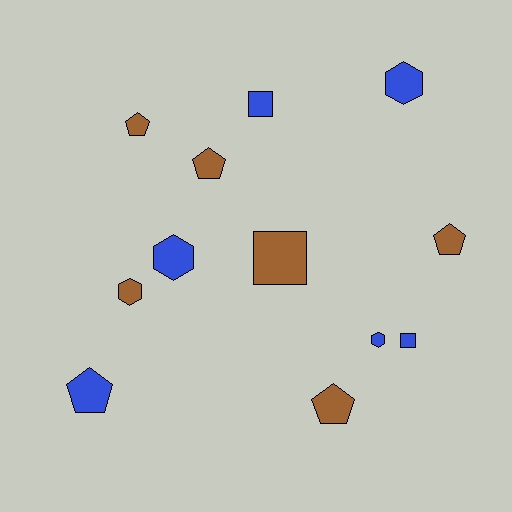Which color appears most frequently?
Brown, with 6 objects.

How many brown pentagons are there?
There are 4 brown pentagons.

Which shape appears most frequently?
Pentagon, with 5 objects.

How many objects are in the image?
There are 12 objects.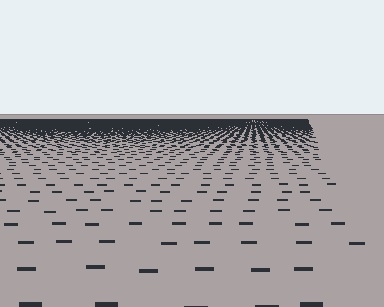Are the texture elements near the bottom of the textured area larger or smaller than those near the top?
Larger. Near the bottom, elements are closer to the viewer and appear at a bigger on-screen size.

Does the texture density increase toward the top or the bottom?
Density increases toward the top.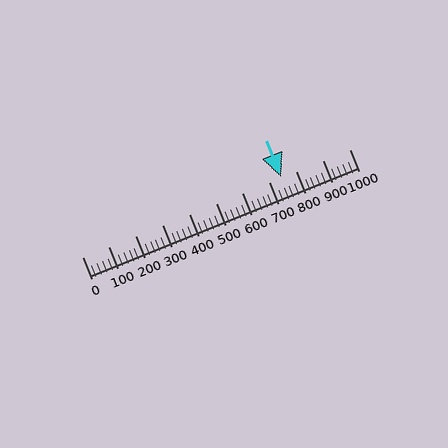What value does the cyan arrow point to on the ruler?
The cyan arrow points to approximately 744.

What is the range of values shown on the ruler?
The ruler shows values from 0 to 1000.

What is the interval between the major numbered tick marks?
The major tick marks are spaced 100 units apart.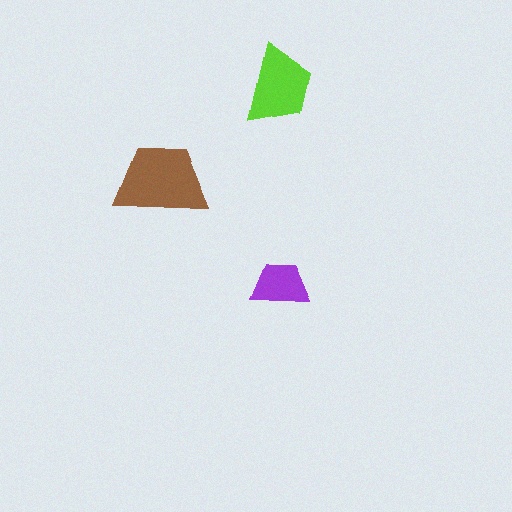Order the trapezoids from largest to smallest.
the brown one, the lime one, the purple one.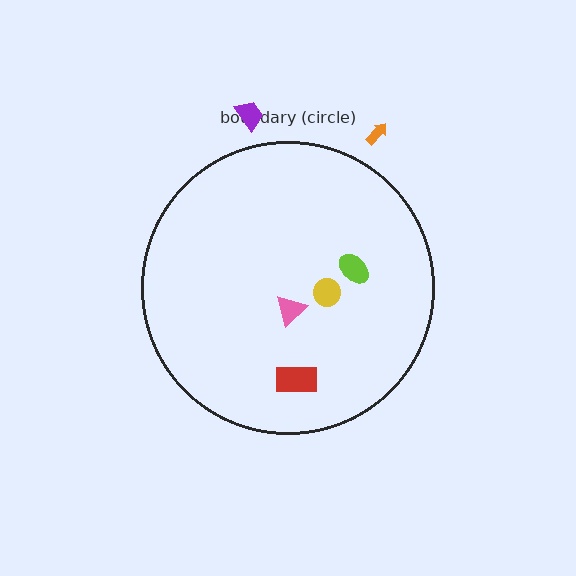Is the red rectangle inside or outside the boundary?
Inside.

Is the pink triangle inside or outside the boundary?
Inside.